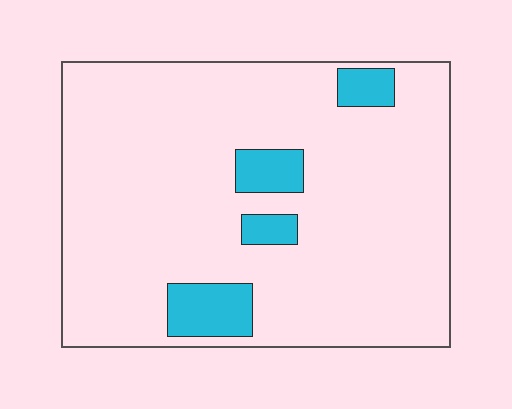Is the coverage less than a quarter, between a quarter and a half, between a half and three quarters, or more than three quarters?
Less than a quarter.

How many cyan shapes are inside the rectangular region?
4.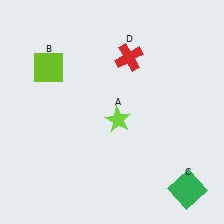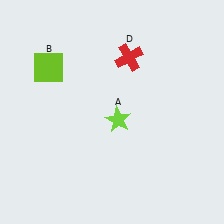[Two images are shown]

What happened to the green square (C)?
The green square (C) was removed in Image 2. It was in the bottom-right area of Image 1.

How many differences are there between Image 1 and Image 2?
There is 1 difference between the two images.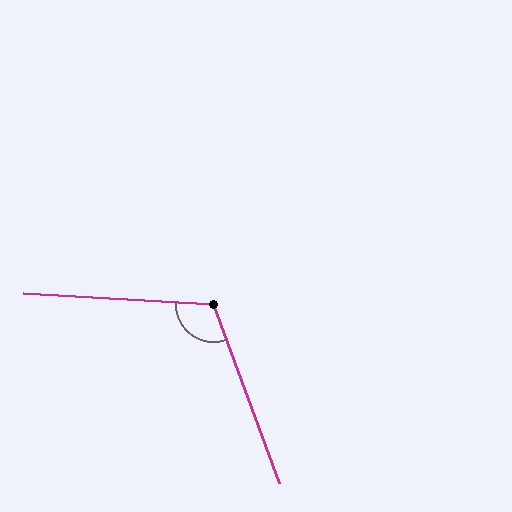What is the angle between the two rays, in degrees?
Approximately 114 degrees.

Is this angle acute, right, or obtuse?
It is obtuse.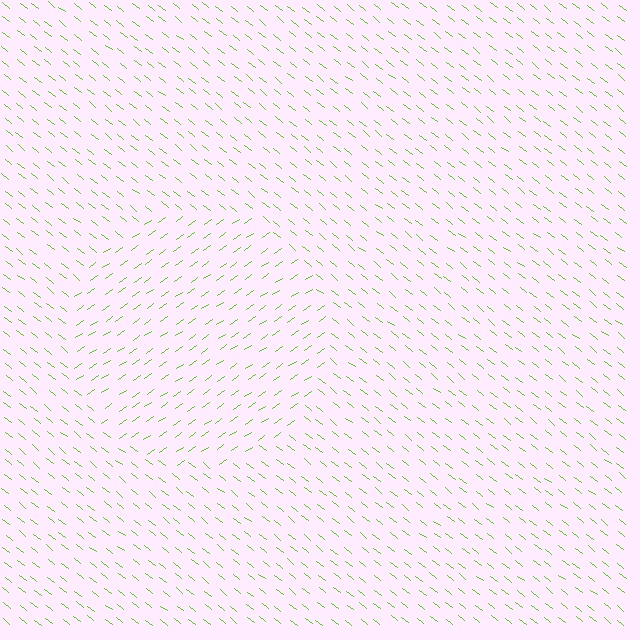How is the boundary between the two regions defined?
The boundary is defined purely by a change in line orientation (approximately 73 degrees difference). All lines are the same color and thickness.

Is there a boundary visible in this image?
Yes, there is a texture boundary formed by a change in line orientation.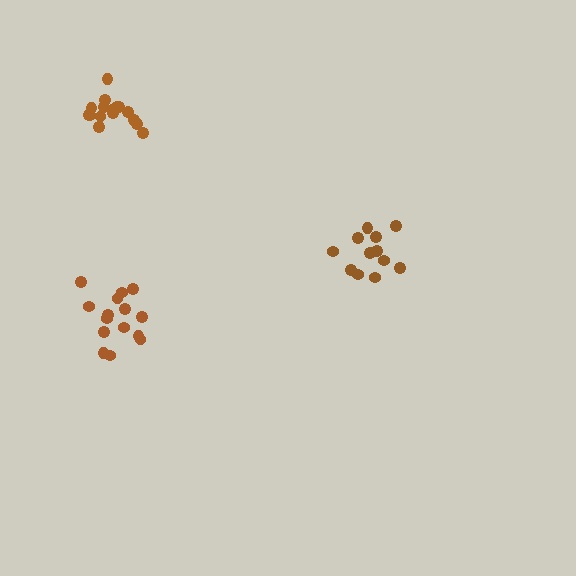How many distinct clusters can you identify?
There are 3 distinct clusters.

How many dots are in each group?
Group 1: 17 dots, Group 2: 12 dots, Group 3: 15 dots (44 total).